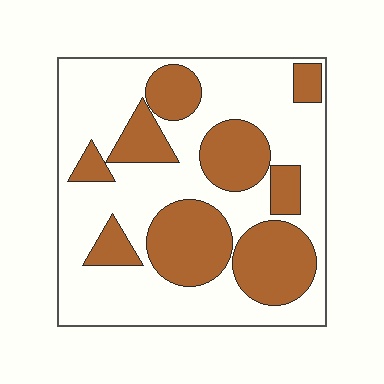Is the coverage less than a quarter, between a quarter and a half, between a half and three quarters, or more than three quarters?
Between a quarter and a half.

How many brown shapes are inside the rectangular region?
9.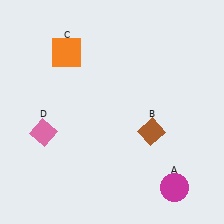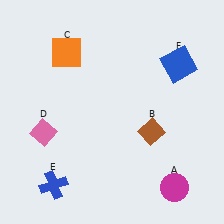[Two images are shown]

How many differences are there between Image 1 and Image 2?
There are 2 differences between the two images.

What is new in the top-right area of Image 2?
A blue square (F) was added in the top-right area of Image 2.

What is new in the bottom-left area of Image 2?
A blue cross (E) was added in the bottom-left area of Image 2.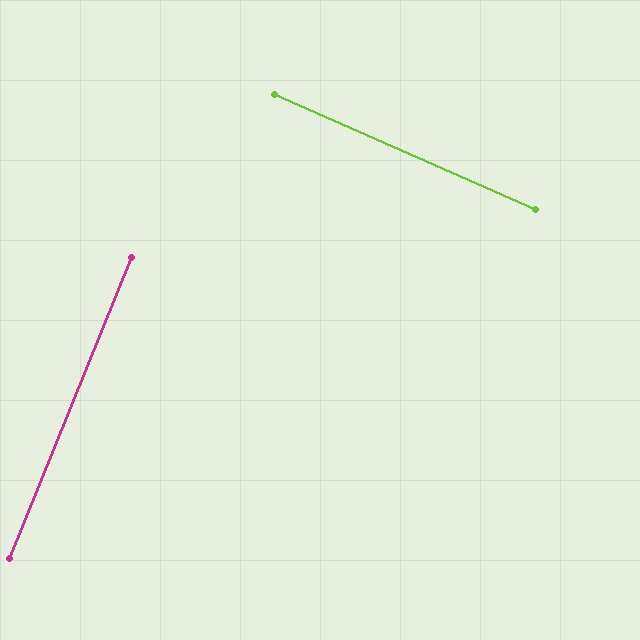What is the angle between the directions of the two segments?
Approximately 88 degrees.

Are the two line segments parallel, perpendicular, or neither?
Perpendicular — they meet at approximately 88°.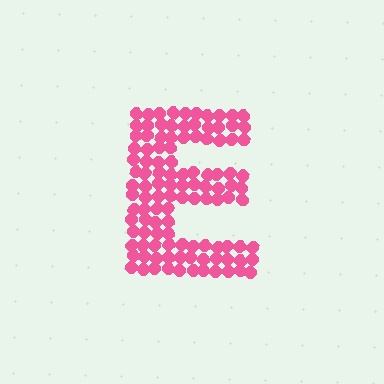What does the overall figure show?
The overall figure shows the letter E.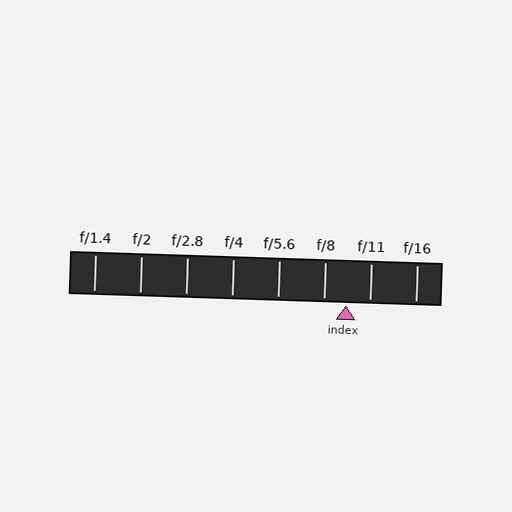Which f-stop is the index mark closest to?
The index mark is closest to f/8.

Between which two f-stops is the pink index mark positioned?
The index mark is between f/8 and f/11.